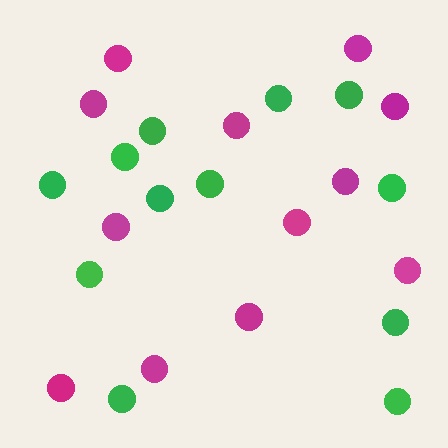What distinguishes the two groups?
There are 2 groups: one group of magenta circles (12) and one group of green circles (12).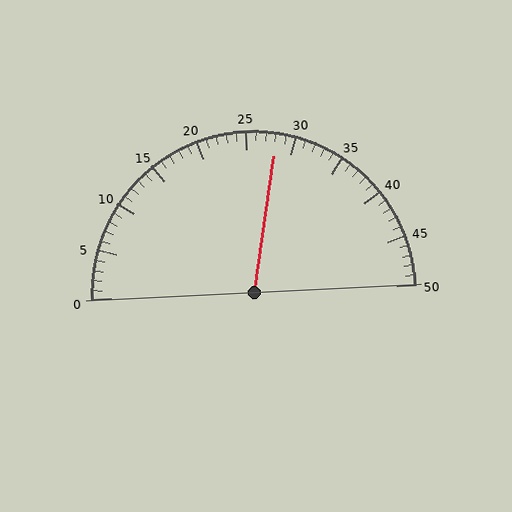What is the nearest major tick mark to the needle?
The nearest major tick mark is 30.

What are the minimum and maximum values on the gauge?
The gauge ranges from 0 to 50.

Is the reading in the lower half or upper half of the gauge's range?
The reading is in the upper half of the range (0 to 50).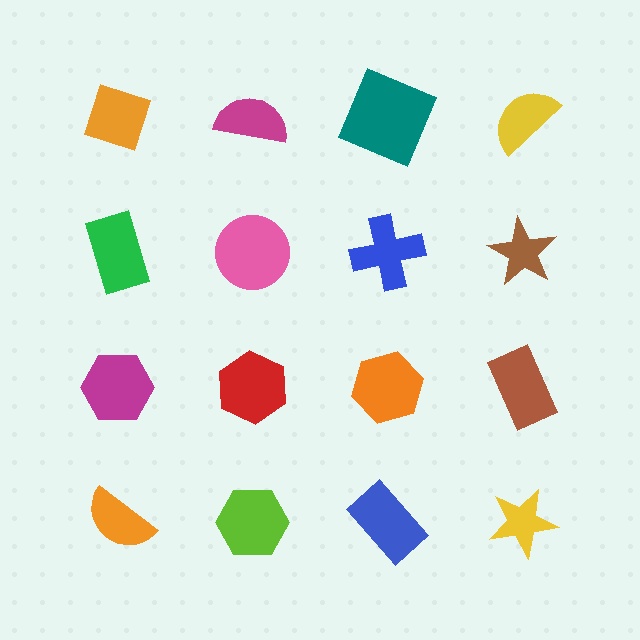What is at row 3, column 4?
A brown rectangle.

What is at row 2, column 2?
A pink circle.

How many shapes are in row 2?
4 shapes.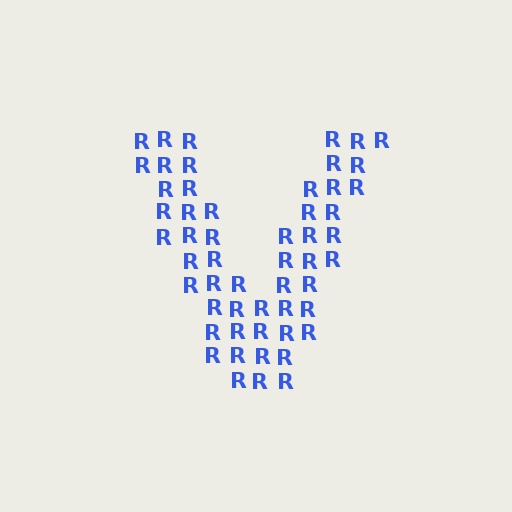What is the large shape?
The large shape is the letter V.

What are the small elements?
The small elements are letter R's.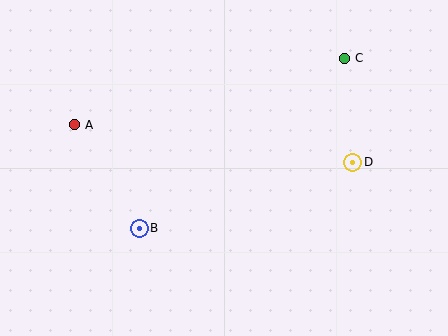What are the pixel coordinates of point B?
Point B is at (139, 228).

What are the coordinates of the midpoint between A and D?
The midpoint between A and D is at (213, 144).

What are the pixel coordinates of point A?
Point A is at (74, 125).